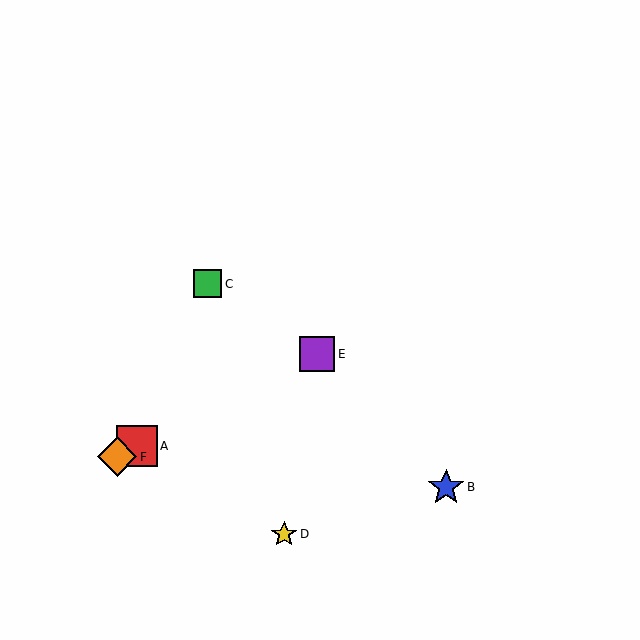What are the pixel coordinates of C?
Object C is at (208, 284).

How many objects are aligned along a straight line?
3 objects (A, E, F) are aligned along a straight line.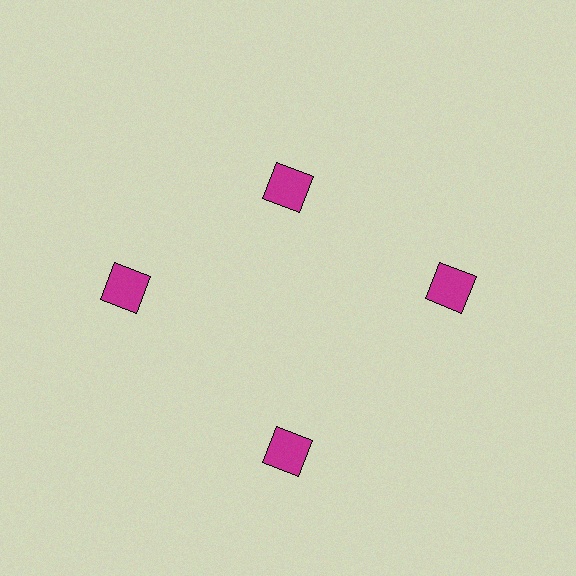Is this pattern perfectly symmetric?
No. The 4 magenta squares are arranged in a ring, but one element near the 12 o'clock position is pulled inward toward the center, breaking the 4-fold rotational symmetry.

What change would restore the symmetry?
The symmetry would be restored by moving it outward, back onto the ring so that all 4 squares sit at equal angles and equal distance from the center.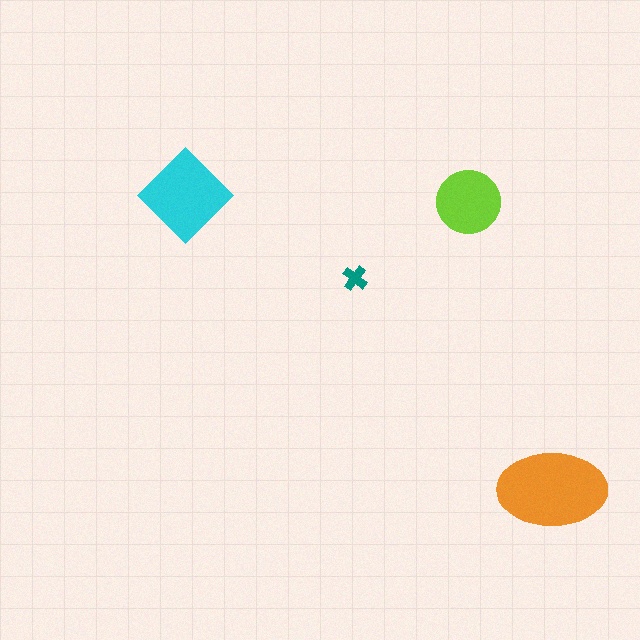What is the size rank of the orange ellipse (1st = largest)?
1st.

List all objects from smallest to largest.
The teal cross, the lime circle, the cyan diamond, the orange ellipse.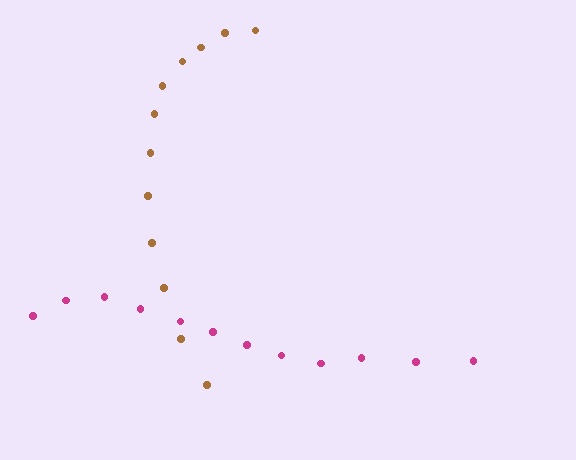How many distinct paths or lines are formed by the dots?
There are 2 distinct paths.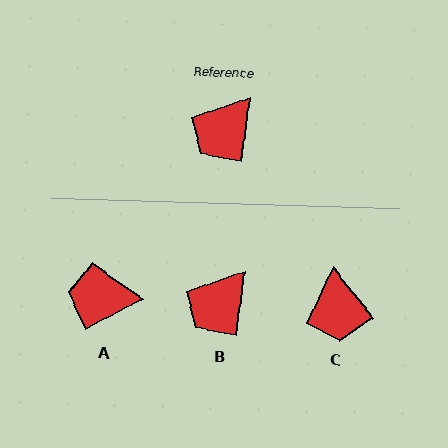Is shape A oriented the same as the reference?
No, it is off by about 54 degrees.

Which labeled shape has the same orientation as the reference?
B.